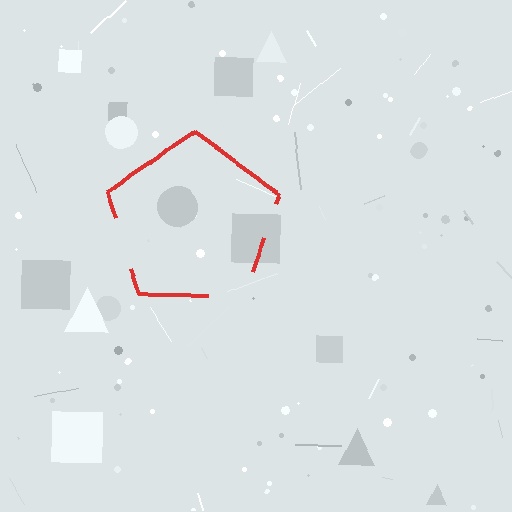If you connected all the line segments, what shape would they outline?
They would outline a pentagon.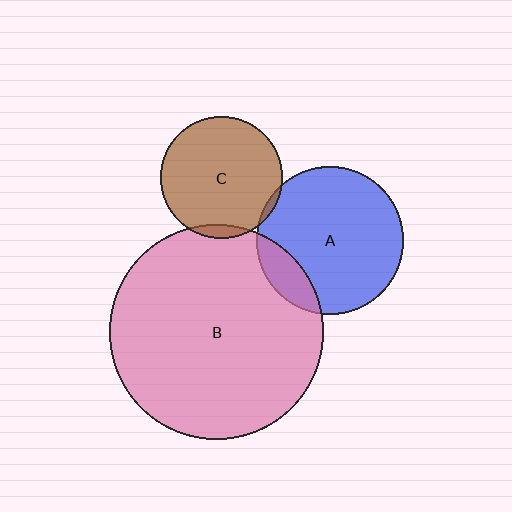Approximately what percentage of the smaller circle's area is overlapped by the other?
Approximately 5%.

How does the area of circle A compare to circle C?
Approximately 1.5 times.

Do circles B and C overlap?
Yes.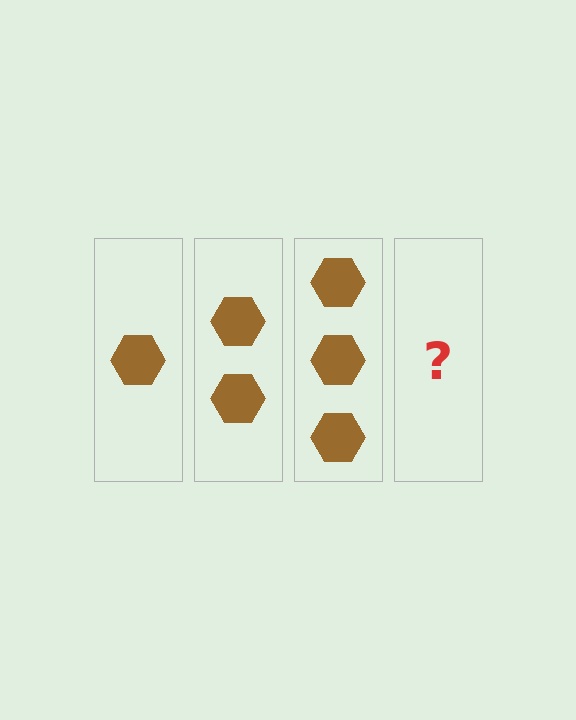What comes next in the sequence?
The next element should be 4 hexagons.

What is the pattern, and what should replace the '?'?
The pattern is that each step adds one more hexagon. The '?' should be 4 hexagons.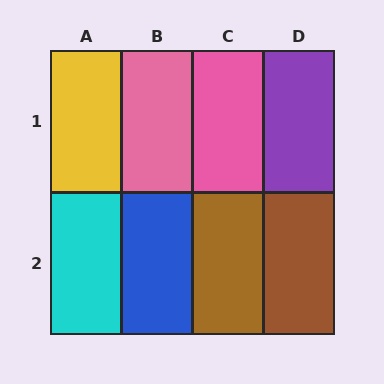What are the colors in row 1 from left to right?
Yellow, pink, pink, purple.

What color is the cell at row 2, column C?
Brown.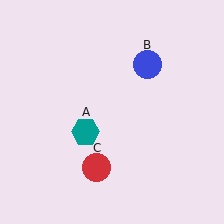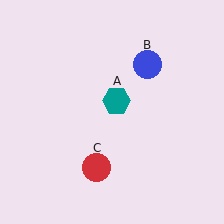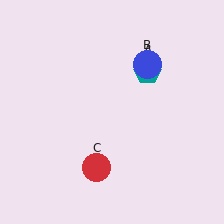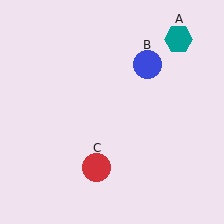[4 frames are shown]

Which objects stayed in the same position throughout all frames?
Blue circle (object B) and red circle (object C) remained stationary.